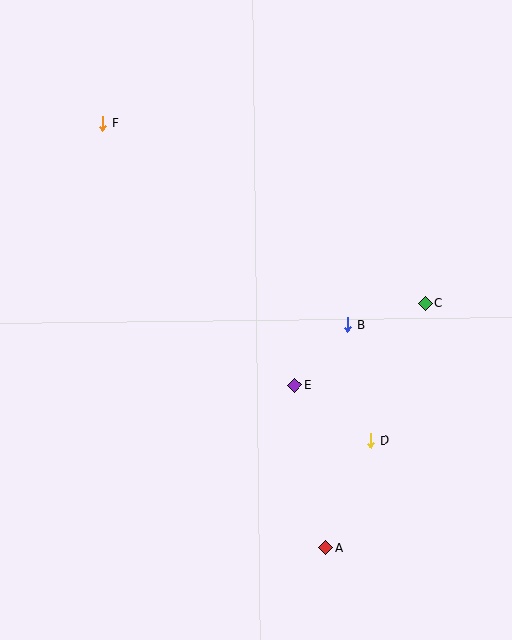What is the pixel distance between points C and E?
The distance between C and E is 154 pixels.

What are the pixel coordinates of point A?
Point A is at (325, 548).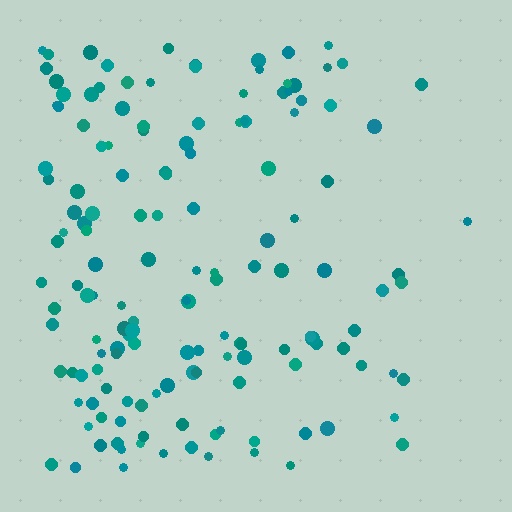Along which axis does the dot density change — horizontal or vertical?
Horizontal.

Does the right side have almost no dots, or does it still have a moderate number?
Still a moderate number, just noticeably fewer than the left.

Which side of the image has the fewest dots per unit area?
The right.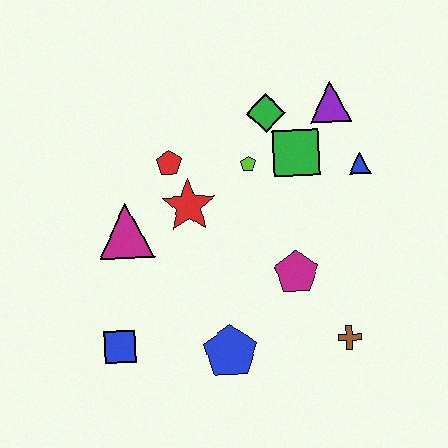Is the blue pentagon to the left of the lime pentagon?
Yes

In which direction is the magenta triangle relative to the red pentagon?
The magenta triangle is below the red pentagon.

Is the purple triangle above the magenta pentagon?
Yes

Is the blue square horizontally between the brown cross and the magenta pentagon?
No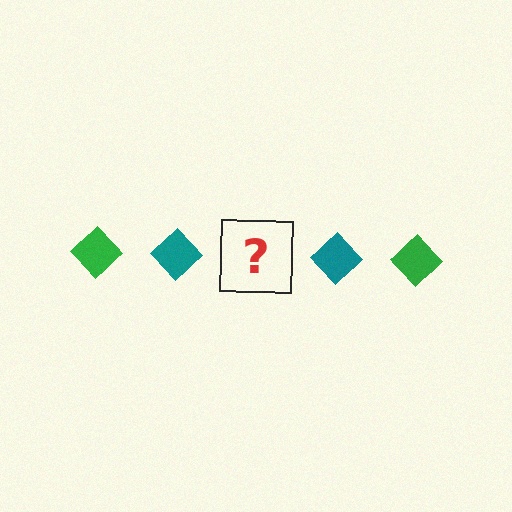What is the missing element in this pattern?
The missing element is a green diamond.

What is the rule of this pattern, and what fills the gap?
The rule is that the pattern cycles through green, teal diamonds. The gap should be filled with a green diamond.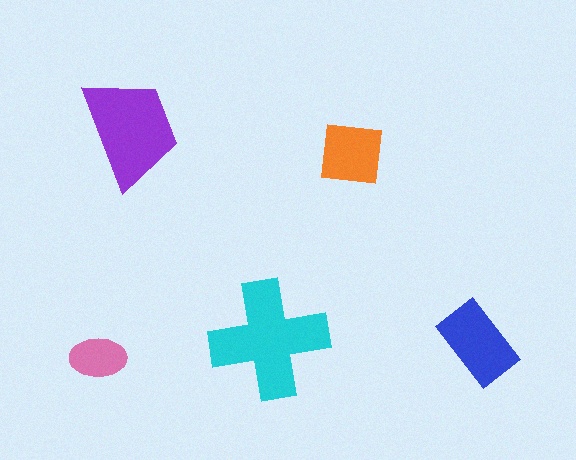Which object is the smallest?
The pink ellipse.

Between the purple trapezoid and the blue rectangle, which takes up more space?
The purple trapezoid.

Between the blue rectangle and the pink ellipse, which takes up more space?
The blue rectangle.